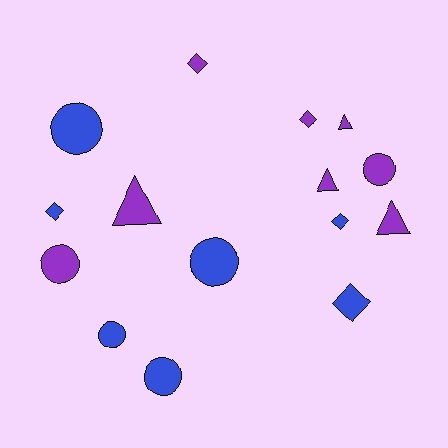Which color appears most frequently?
Purple, with 8 objects.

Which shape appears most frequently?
Circle, with 6 objects.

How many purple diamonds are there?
There are 2 purple diamonds.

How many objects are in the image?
There are 15 objects.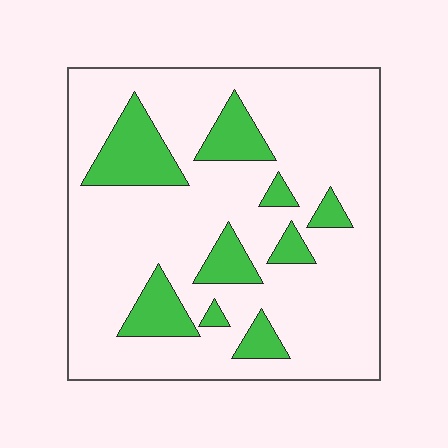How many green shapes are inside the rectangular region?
9.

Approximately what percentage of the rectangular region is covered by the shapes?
Approximately 20%.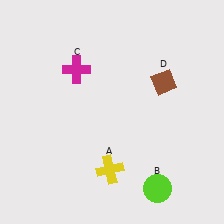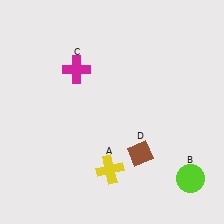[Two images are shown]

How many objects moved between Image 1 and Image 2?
2 objects moved between the two images.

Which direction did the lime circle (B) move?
The lime circle (B) moved right.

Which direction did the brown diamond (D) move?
The brown diamond (D) moved down.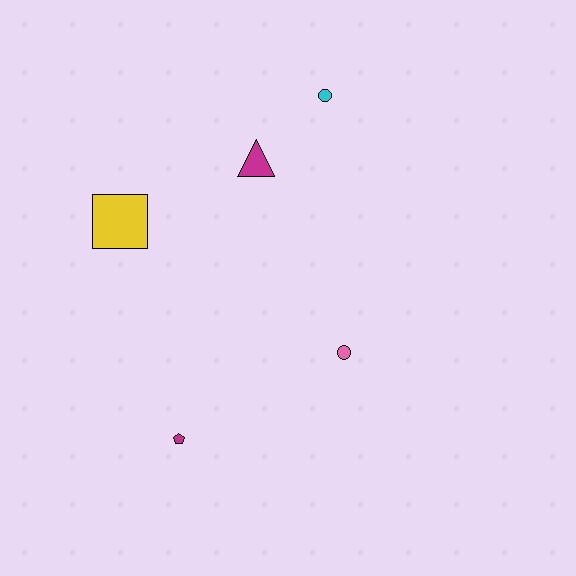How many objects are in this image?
There are 5 objects.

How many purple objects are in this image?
There are no purple objects.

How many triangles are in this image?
There is 1 triangle.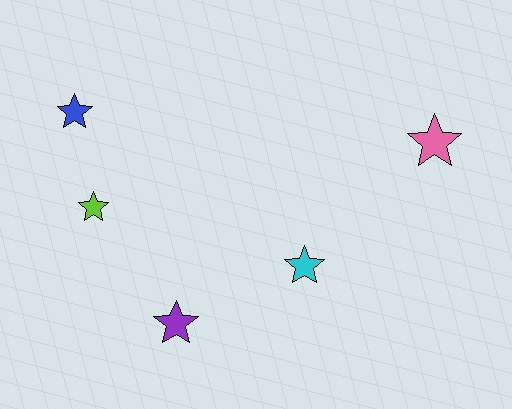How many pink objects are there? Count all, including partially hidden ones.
There is 1 pink object.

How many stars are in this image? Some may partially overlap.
There are 5 stars.